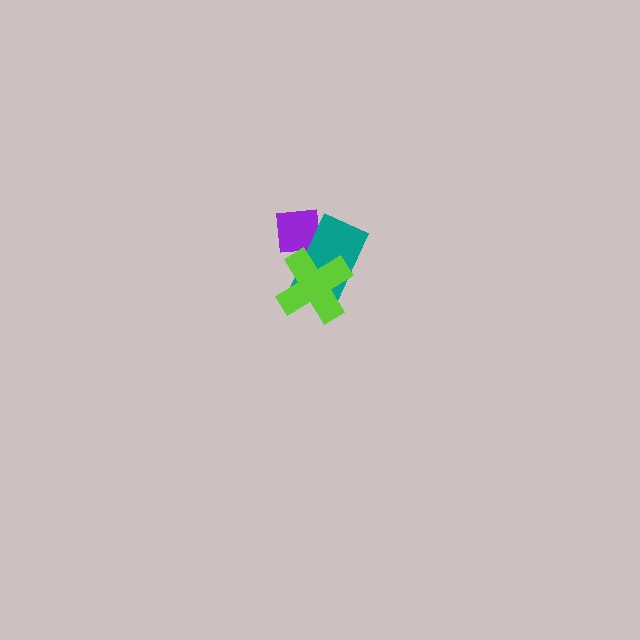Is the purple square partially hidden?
Yes, it is partially covered by another shape.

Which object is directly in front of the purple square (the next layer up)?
The teal rectangle is directly in front of the purple square.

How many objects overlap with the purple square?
2 objects overlap with the purple square.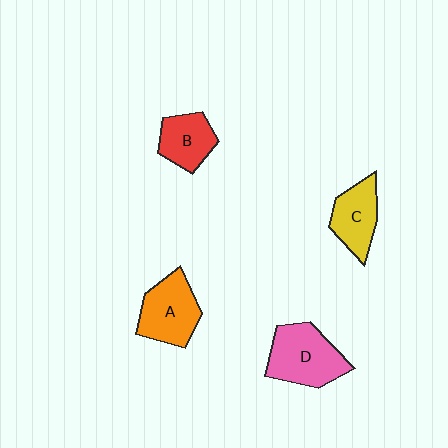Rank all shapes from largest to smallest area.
From largest to smallest: D (pink), A (orange), C (yellow), B (red).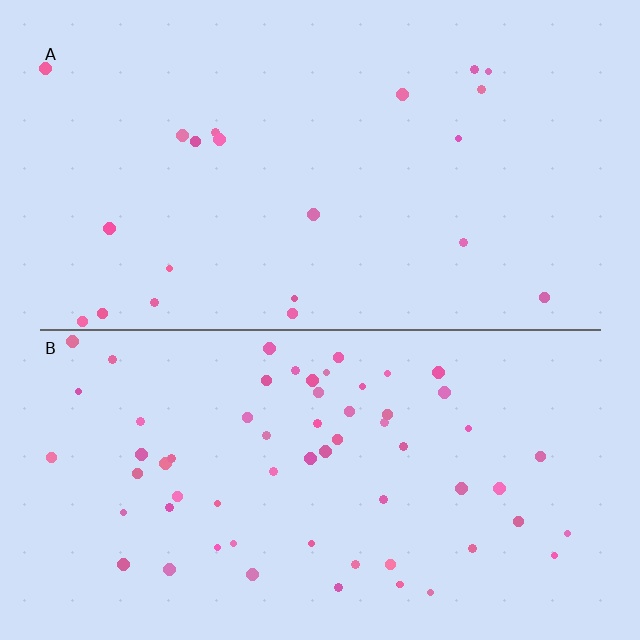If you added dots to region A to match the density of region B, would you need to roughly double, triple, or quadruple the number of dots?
Approximately triple.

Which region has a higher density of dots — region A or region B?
B (the bottom).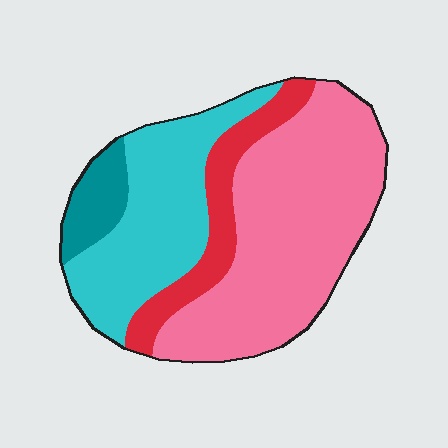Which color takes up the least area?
Teal, at roughly 5%.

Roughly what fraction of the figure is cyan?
Cyan covers 29% of the figure.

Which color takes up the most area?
Pink, at roughly 50%.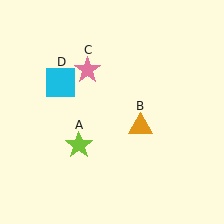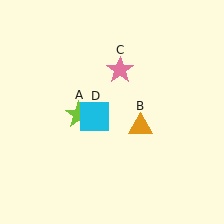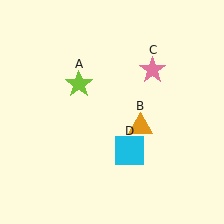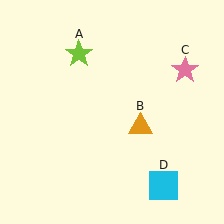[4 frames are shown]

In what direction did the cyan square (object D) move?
The cyan square (object D) moved down and to the right.